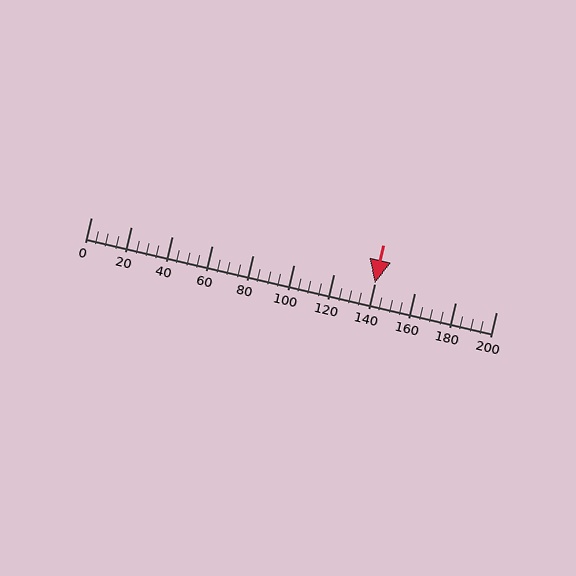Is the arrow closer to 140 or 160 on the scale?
The arrow is closer to 140.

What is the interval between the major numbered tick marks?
The major tick marks are spaced 20 units apart.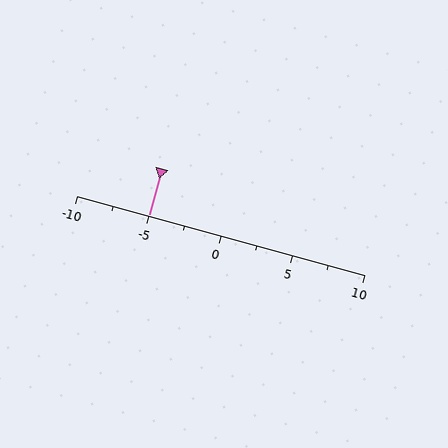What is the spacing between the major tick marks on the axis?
The major ticks are spaced 5 apart.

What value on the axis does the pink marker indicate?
The marker indicates approximately -5.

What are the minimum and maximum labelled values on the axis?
The axis runs from -10 to 10.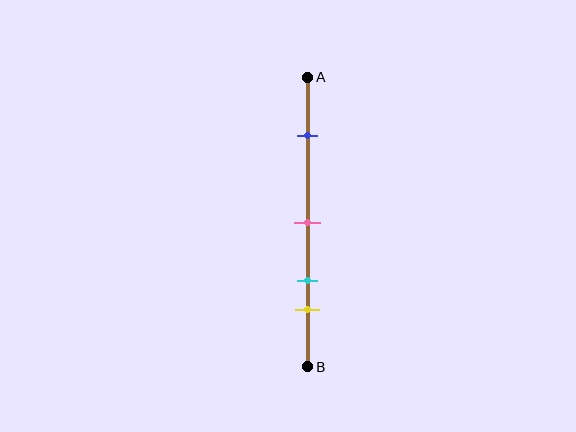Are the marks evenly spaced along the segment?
No, the marks are not evenly spaced.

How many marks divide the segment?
There are 4 marks dividing the segment.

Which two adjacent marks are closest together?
The cyan and yellow marks are the closest adjacent pair.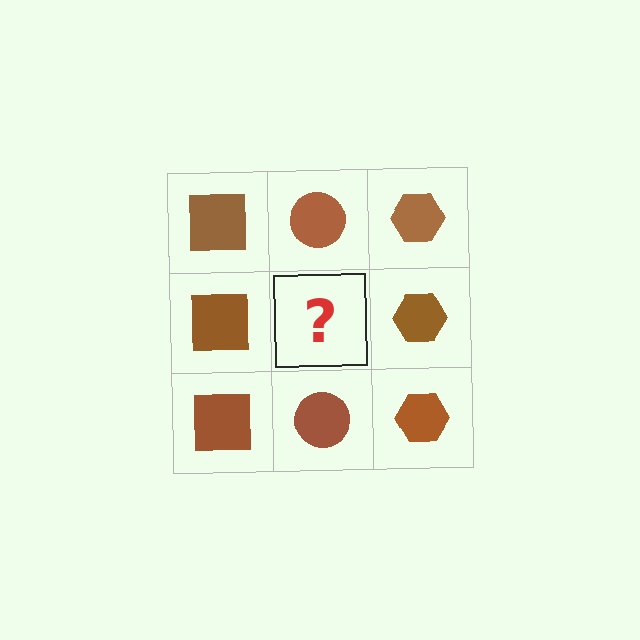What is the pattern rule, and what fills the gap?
The rule is that each column has a consistent shape. The gap should be filled with a brown circle.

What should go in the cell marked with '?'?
The missing cell should contain a brown circle.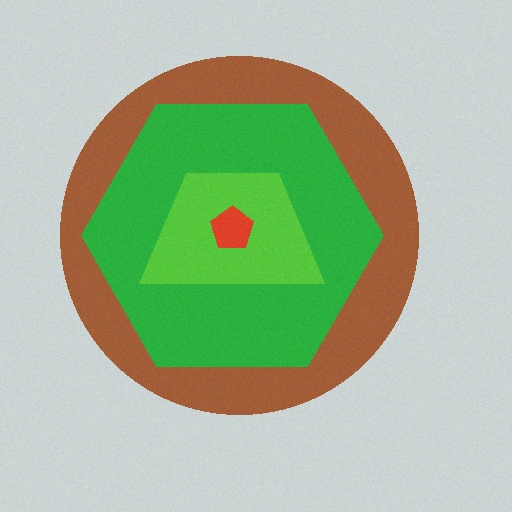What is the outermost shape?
The brown circle.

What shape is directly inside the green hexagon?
The lime trapezoid.